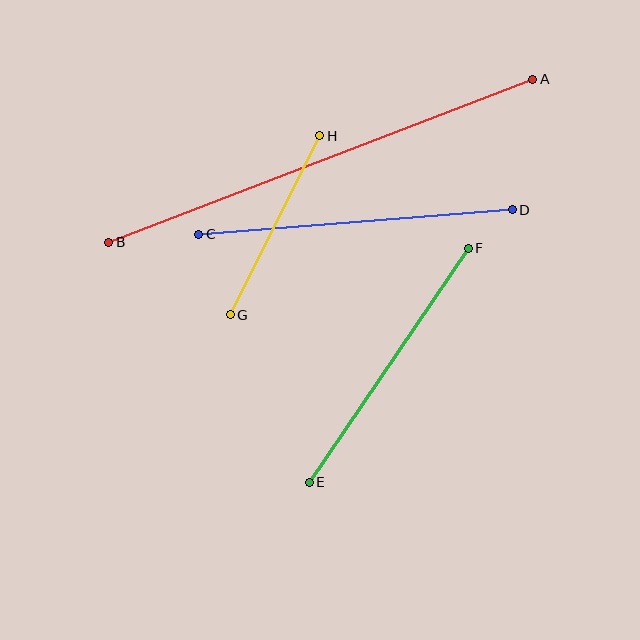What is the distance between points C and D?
The distance is approximately 315 pixels.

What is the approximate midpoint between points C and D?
The midpoint is at approximately (356, 222) pixels.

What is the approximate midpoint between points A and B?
The midpoint is at approximately (321, 161) pixels.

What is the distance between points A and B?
The distance is approximately 454 pixels.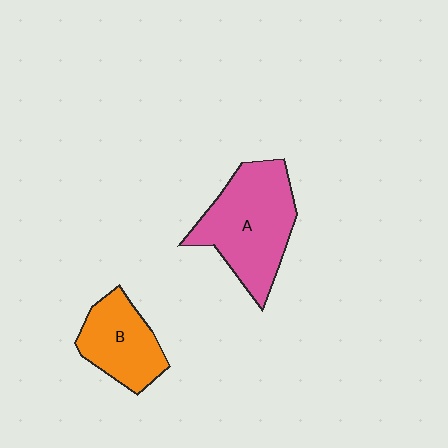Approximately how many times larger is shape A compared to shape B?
Approximately 1.6 times.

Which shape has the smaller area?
Shape B (orange).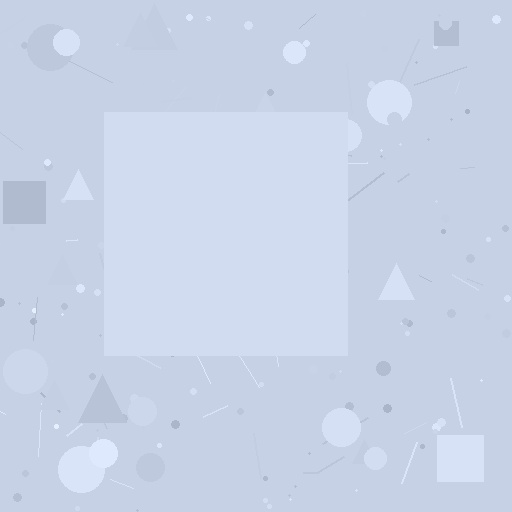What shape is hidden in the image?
A square is hidden in the image.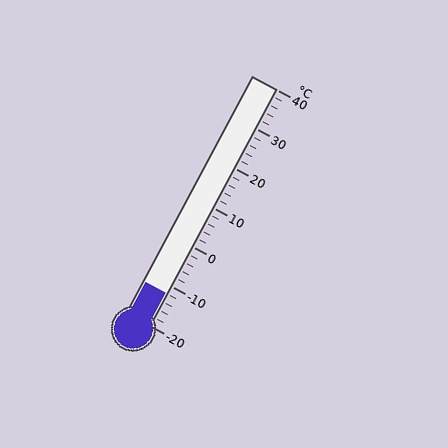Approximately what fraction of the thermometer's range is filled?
The thermometer is filled to approximately 15% of its range.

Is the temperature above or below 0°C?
The temperature is below 0°C.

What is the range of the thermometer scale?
The thermometer scale ranges from -20°C to 40°C.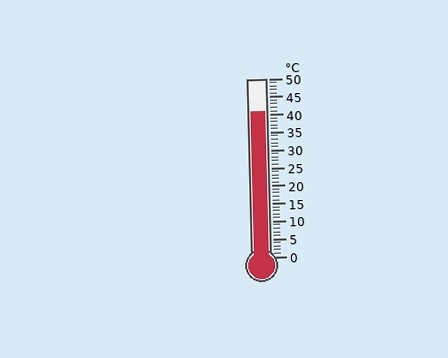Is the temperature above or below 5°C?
The temperature is above 5°C.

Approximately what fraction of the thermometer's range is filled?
The thermometer is filled to approximately 80% of its range.